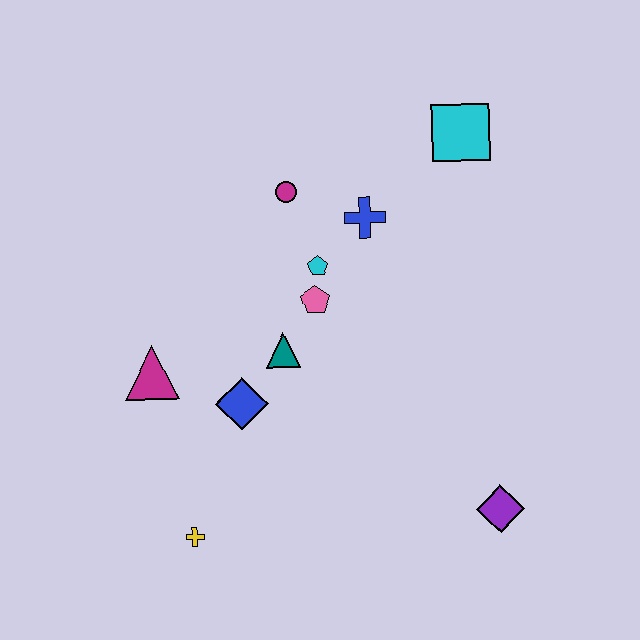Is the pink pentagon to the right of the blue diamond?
Yes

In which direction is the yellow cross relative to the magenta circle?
The yellow cross is below the magenta circle.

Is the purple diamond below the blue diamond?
Yes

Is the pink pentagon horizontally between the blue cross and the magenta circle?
Yes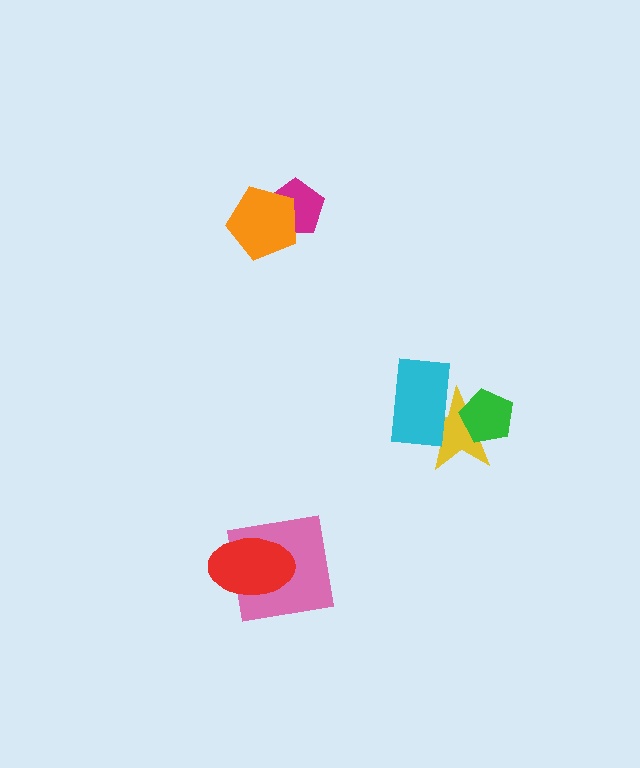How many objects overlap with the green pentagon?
1 object overlaps with the green pentagon.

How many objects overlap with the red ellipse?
1 object overlaps with the red ellipse.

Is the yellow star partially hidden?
Yes, it is partially covered by another shape.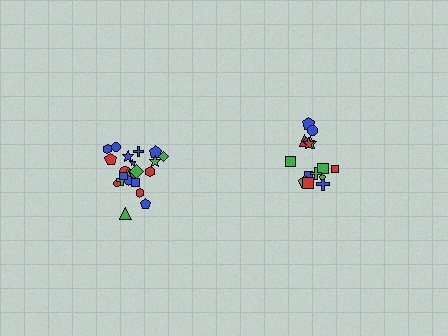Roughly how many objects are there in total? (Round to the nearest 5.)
Roughly 35 objects in total.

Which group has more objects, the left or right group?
The left group.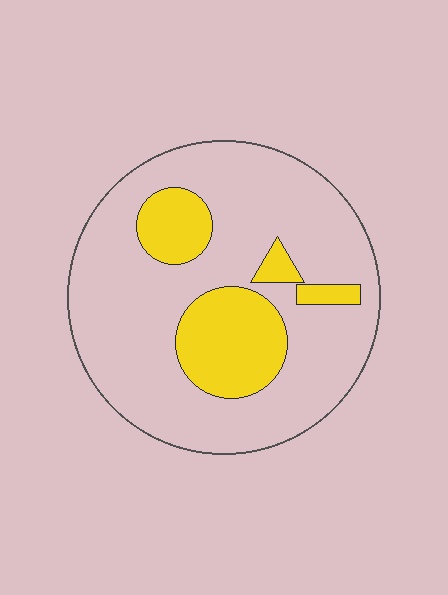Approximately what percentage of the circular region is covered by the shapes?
Approximately 20%.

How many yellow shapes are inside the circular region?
4.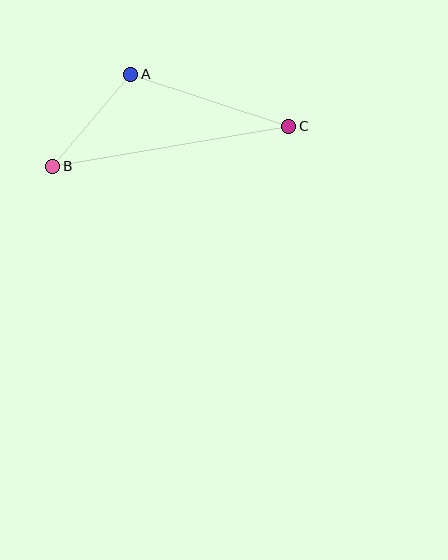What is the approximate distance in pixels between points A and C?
The distance between A and C is approximately 166 pixels.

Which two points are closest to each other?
Points A and B are closest to each other.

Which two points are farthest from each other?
Points B and C are farthest from each other.